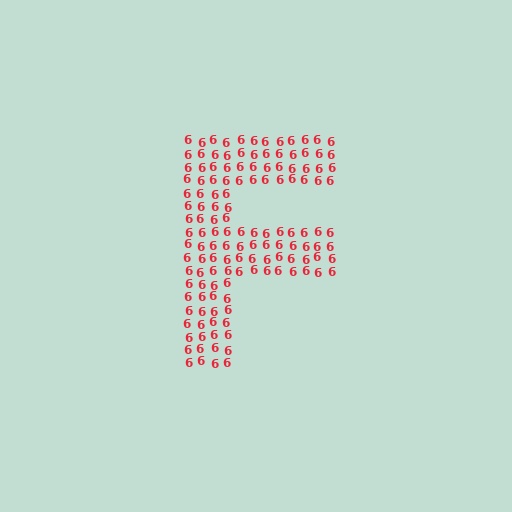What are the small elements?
The small elements are digit 6's.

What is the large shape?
The large shape is the letter F.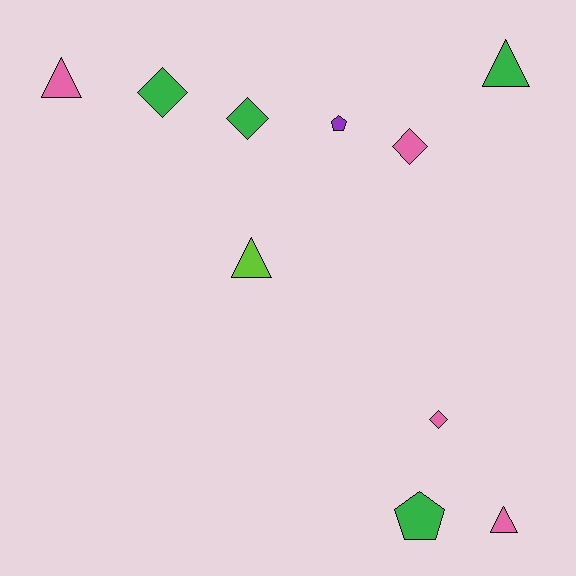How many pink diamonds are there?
There are 2 pink diamonds.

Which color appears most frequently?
Pink, with 4 objects.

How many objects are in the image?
There are 10 objects.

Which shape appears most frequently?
Diamond, with 4 objects.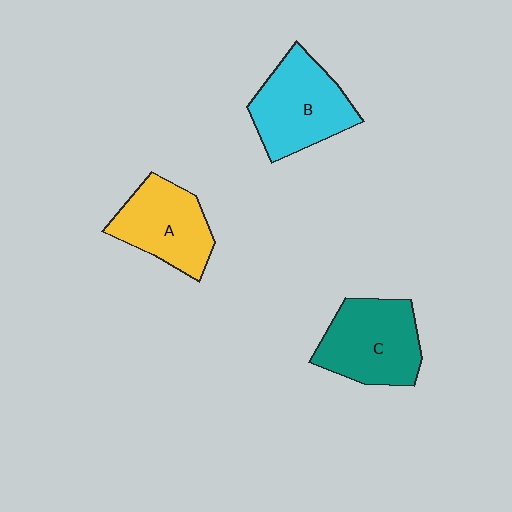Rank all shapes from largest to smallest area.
From largest to smallest: B (cyan), C (teal), A (yellow).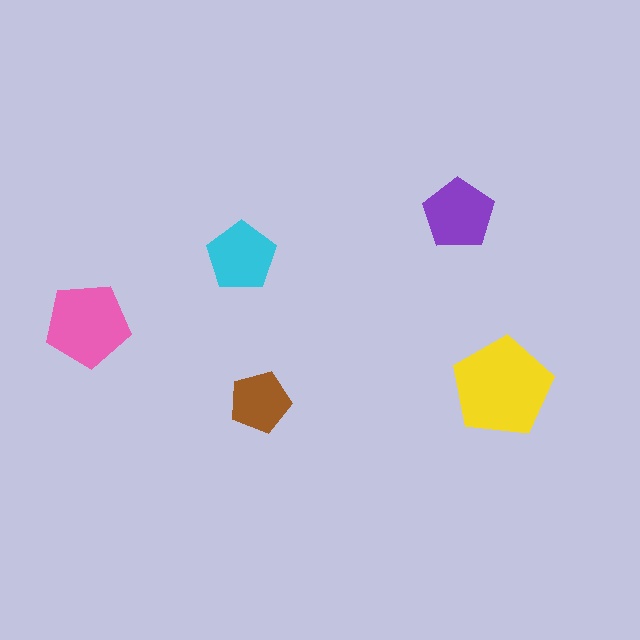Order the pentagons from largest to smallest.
the yellow one, the pink one, the purple one, the cyan one, the brown one.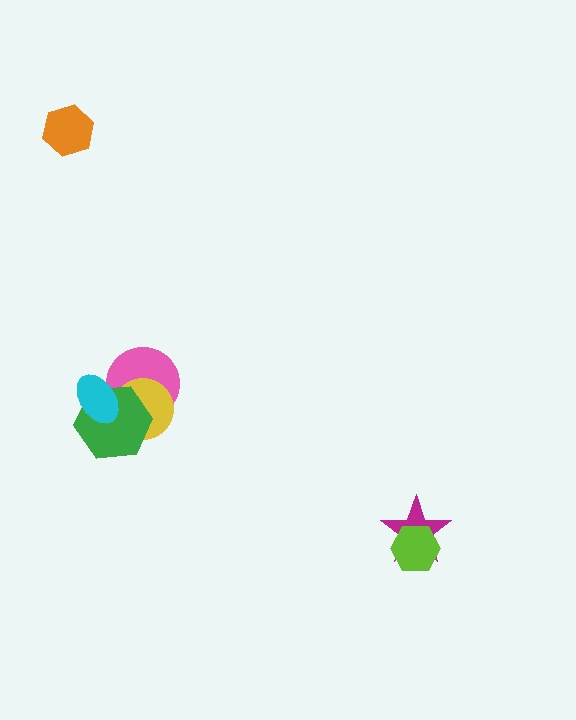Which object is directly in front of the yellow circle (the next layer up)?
The green hexagon is directly in front of the yellow circle.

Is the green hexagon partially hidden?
Yes, it is partially covered by another shape.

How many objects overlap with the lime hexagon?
1 object overlaps with the lime hexagon.